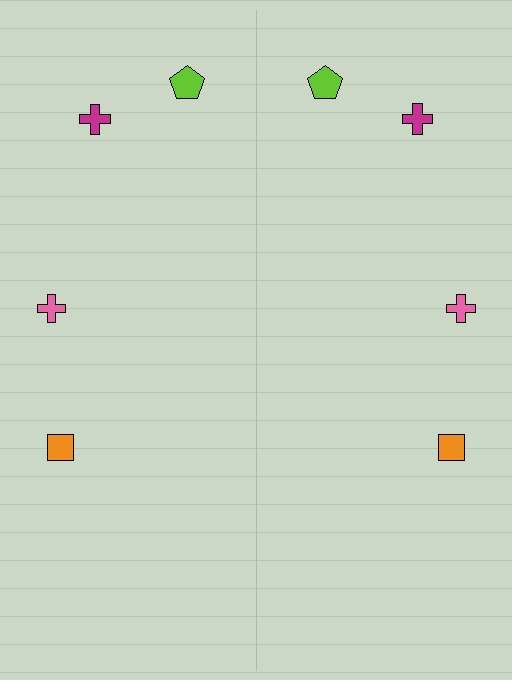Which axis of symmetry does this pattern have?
The pattern has a vertical axis of symmetry running through the center of the image.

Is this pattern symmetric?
Yes, this pattern has bilateral (reflection) symmetry.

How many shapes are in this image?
There are 8 shapes in this image.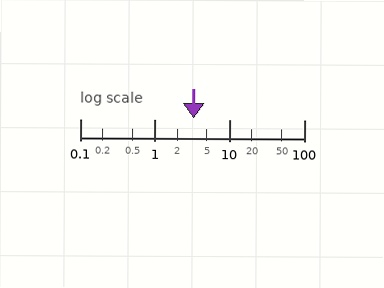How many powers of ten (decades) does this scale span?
The scale spans 3 decades, from 0.1 to 100.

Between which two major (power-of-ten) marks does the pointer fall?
The pointer is between 1 and 10.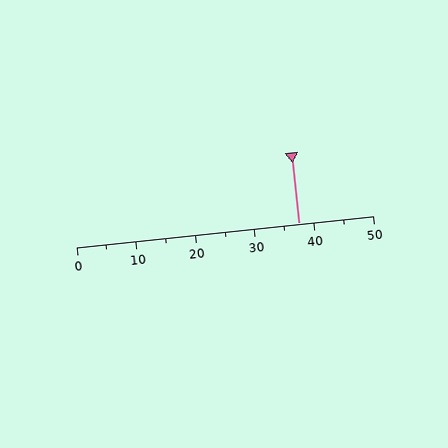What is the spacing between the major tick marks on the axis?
The major ticks are spaced 10 apart.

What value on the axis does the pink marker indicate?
The marker indicates approximately 37.5.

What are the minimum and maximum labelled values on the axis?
The axis runs from 0 to 50.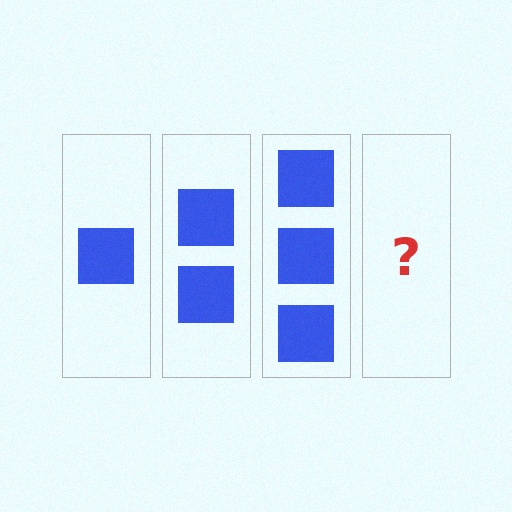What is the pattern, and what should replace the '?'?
The pattern is that each step adds one more square. The '?' should be 4 squares.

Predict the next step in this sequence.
The next step is 4 squares.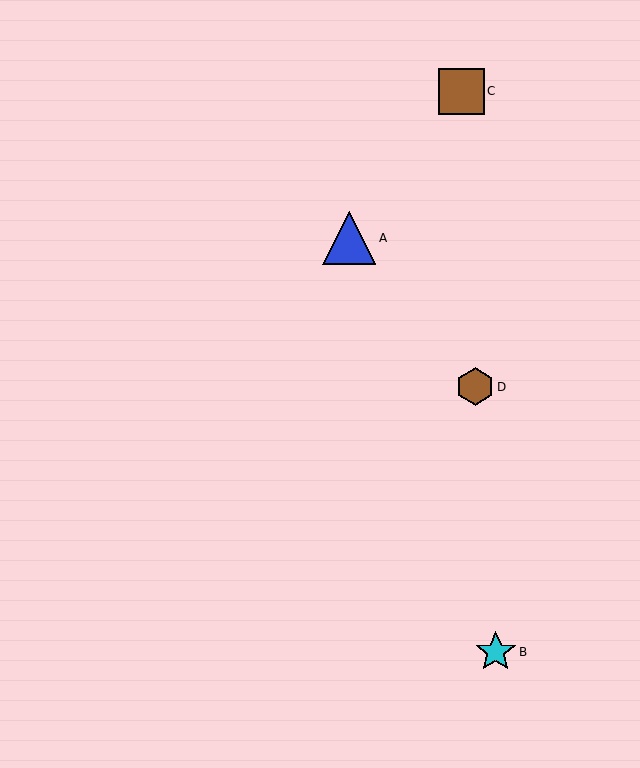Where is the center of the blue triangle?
The center of the blue triangle is at (349, 238).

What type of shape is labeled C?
Shape C is a brown square.